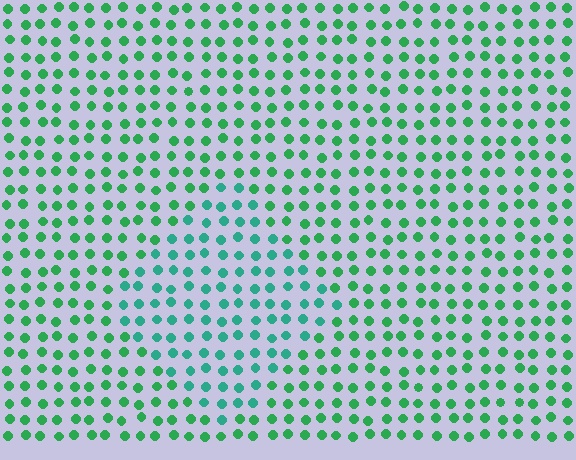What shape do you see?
I see a diamond.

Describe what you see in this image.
The image is filled with small green elements in a uniform arrangement. A diamond-shaped region is visible where the elements are tinted to a slightly different hue, forming a subtle color boundary.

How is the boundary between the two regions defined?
The boundary is defined purely by a slight shift in hue (about 27 degrees). Spacing, size, and orientation are identical on both sides.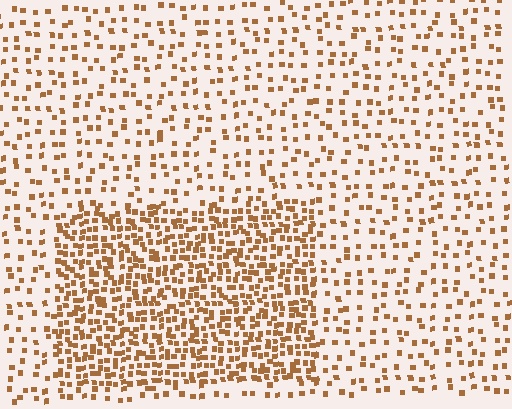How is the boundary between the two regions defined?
The boundary is defined by a change in element density (approximately 2.5x ratio). All elements are the same color, size, and shape.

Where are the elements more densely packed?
The elements are more densely packed inside the rectangle boundary.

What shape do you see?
I see a rectangle.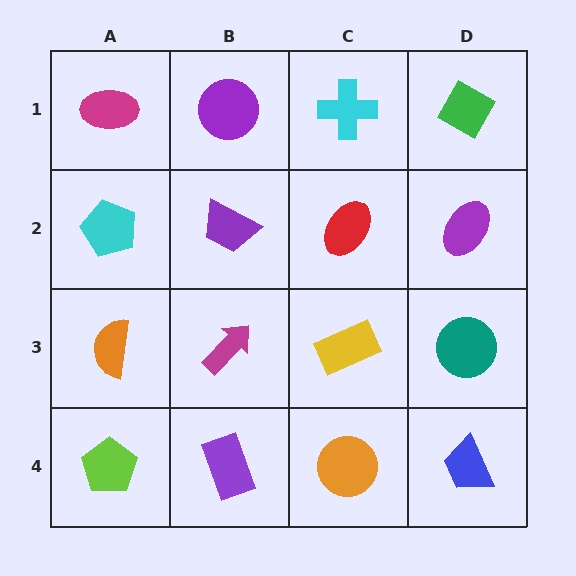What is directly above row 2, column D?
A green diamond.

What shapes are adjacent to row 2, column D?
A green diamond (row 1, column D), a teal circle (row 3, column D), a red ellipse (row 2, column C).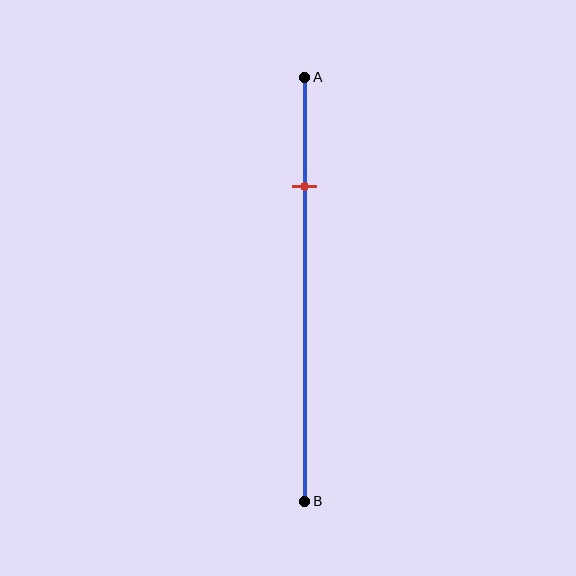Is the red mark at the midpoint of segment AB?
No, the mark is at about 25% from A, not at the 50% midpoint.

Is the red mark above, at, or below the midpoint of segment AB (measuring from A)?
The red mark is above the midpoint of segment AB.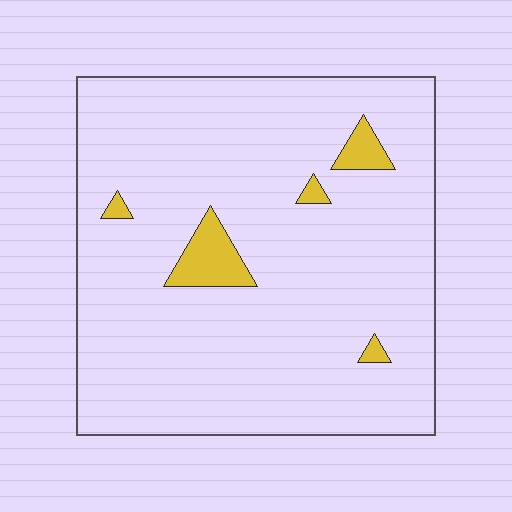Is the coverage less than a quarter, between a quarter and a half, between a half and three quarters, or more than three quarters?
Less than a quarter.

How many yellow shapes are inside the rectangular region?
5.